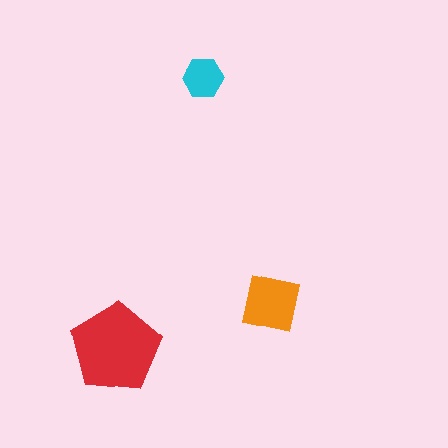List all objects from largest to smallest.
The red pentagon, the orange square, the cyan hexagon.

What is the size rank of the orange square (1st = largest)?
2nd.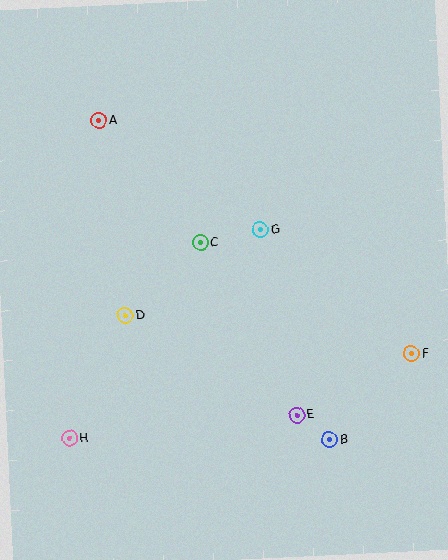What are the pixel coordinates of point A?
Point A is at (99, 121).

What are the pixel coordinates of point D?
Point D is at (125, 315).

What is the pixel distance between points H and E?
The distance between H and E is 228 pixels.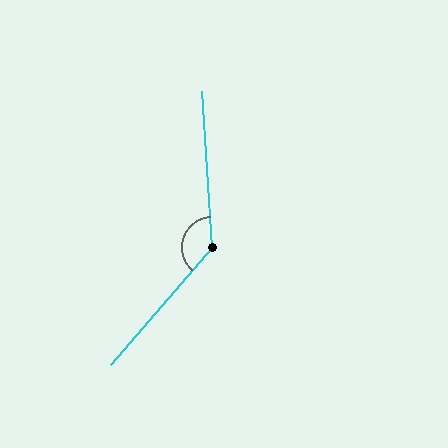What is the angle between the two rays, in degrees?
Approximately 136 degrees.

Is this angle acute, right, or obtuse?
It is obtuse.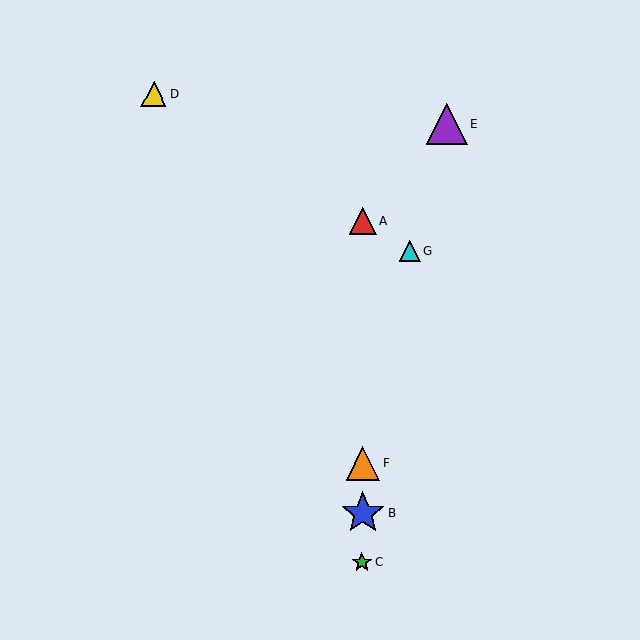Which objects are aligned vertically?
Objects A, B, C, F are aligned vertically.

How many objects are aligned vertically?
4 objects (A, B, C, F) are aligned vertically.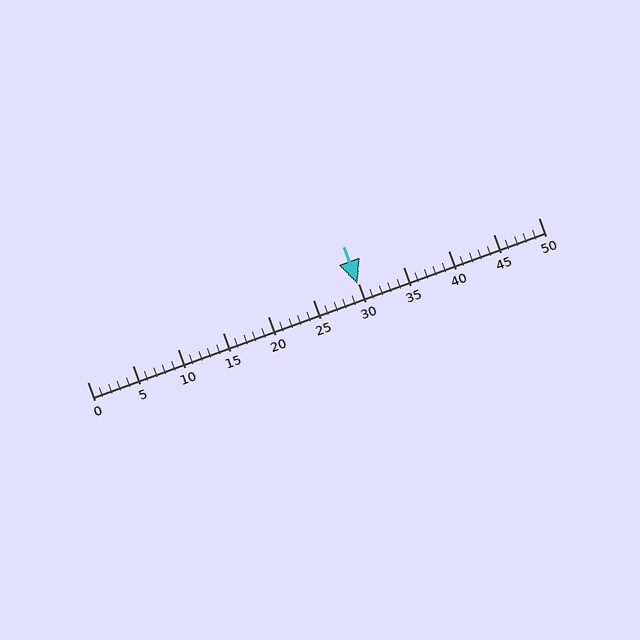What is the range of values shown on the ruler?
The ruler shows values from 0 to 50.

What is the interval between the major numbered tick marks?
The major tick marks are spaced 5 units apart.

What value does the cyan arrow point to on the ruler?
The cyan arrow points to approximately 30.